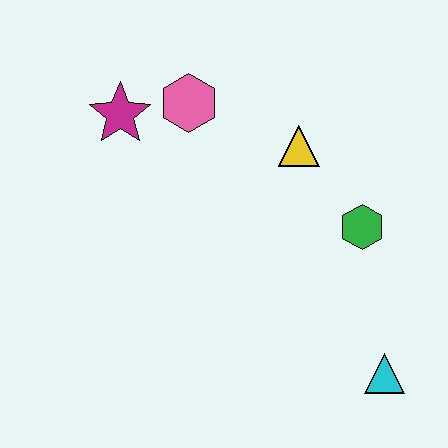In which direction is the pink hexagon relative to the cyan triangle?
The pink hexagon is above the cyan triangle.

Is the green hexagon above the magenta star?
No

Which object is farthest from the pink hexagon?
The cyan triangle is farthest from the pink hexagon.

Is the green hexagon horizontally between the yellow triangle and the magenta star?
No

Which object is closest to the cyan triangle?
The green hexagon is closest to the cyan triangle.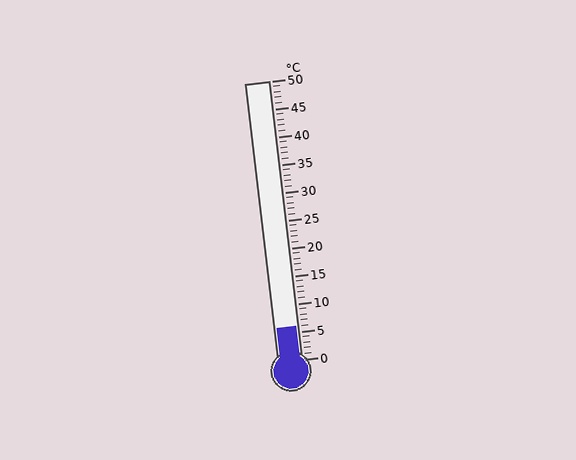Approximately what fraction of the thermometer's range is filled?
The thermometer is filled to approximately 10% of its range.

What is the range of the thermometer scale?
The thermometer scale ranges from 0°C to 50°C.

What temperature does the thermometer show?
The thermometer shows approximately 6°C.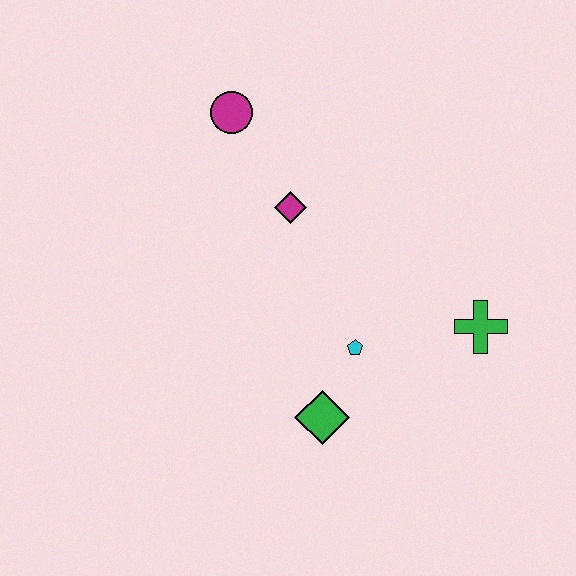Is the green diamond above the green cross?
No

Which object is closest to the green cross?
The cyan pentagon is closest to the green cross.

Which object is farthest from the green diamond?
The magenta circle is farthest from the green diamond.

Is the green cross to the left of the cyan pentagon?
No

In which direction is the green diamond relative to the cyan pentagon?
The green diamond is below the cyan pentagon.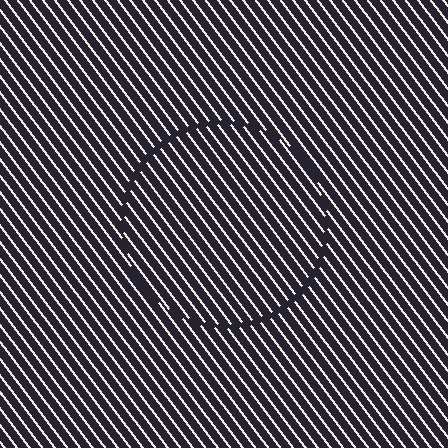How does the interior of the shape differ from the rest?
The interior of the shape contains the same grating, shifted by half a period — the contour is defined by the phase discontinuity where line-ends from the inner and outer gratings abut.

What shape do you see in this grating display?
An illusory circle. The interior of the shape contains the same grating, shifted by half a period — the contour is defined by the phase discontinuity where line-ends from the inner and outer gratings abut.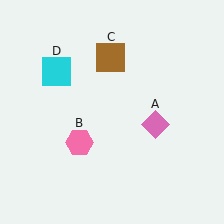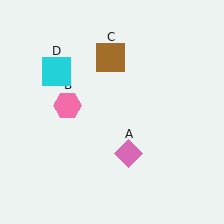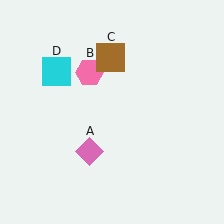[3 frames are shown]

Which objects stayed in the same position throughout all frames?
Brown square (object C) and cyan square (object D) remained stationary.